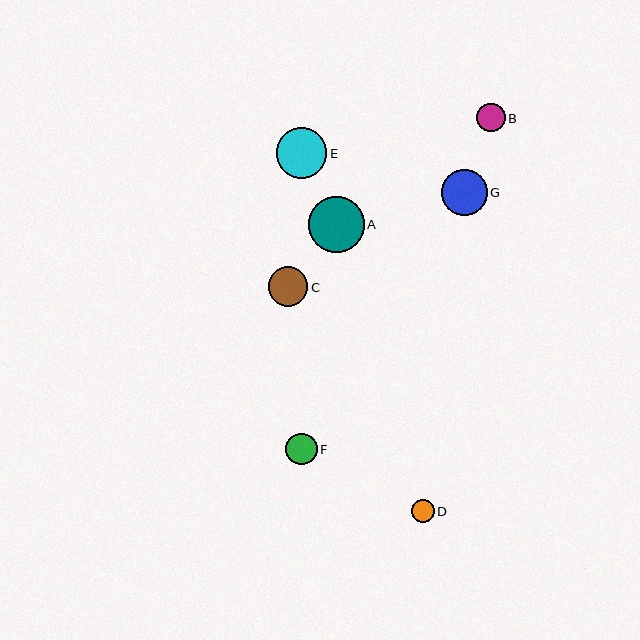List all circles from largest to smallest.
From largest to smallest: A, E, G, C, F, B, D.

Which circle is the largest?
Circle A is the largest with a size of approximately 56 pixels.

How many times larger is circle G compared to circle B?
Circle G is approximately 1.6 times the size of circle B.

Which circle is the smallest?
Circle D is the smallest with a size of approximately 23 pixels.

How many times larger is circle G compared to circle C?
Circle G is approximately 1.2 times the size of circle C.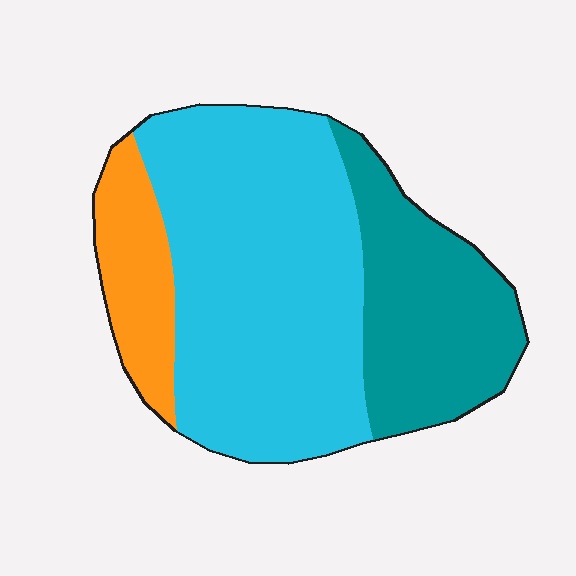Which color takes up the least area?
Orange, at roughly 15%.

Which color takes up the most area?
Cyan, at roughly 60%.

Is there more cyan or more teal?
Cyan.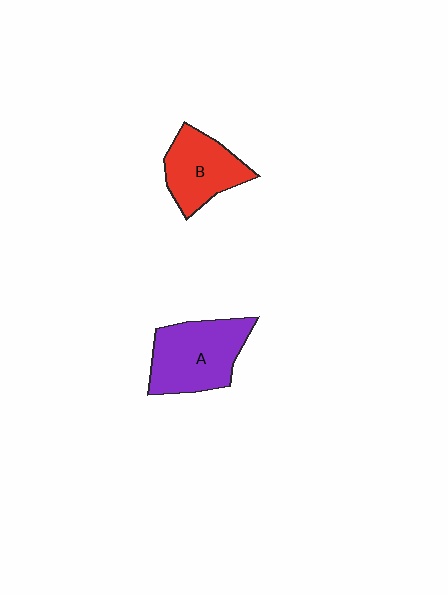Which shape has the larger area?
Shape A (purple).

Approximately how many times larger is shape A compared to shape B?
Approximately 1.3 times.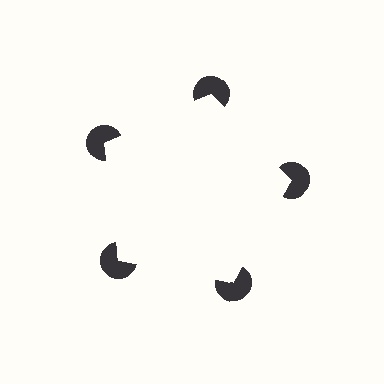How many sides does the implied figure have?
5 sides.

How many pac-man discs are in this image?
There are 5 — one at each vertex of the illusory pentagon.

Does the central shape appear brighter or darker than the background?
It typically appears slightly brighter than the background, even though no actual brightness change is drawn.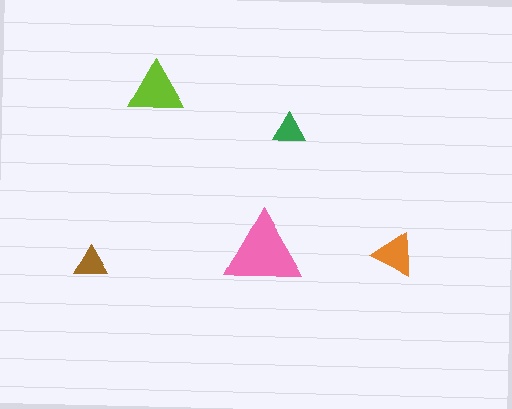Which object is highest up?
The lime triangle is topmost.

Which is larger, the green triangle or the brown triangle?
The brown one.